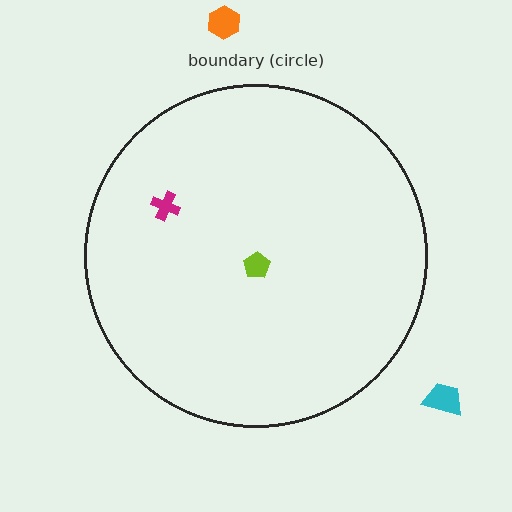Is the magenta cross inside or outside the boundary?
Inside.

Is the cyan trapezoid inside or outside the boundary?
Outside.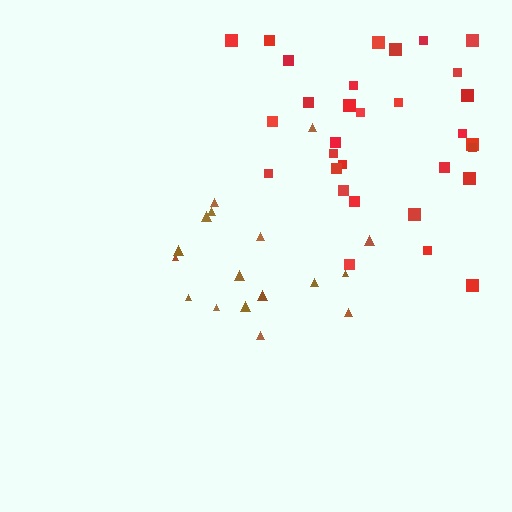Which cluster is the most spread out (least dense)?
Brown.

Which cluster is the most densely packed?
Red.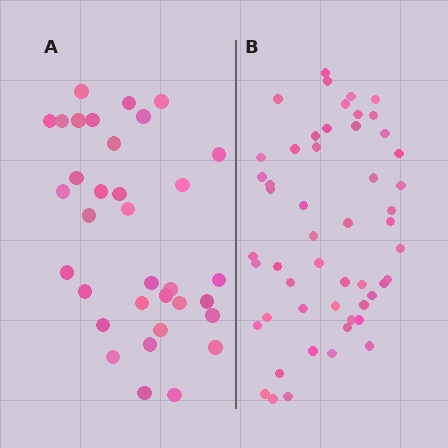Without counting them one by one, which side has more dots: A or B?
Region B (the right region) has more dots.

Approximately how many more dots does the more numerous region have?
Region B has approximately 20 more dots than region A.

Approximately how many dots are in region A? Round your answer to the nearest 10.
About 30 dots. (The exact count is 34, which rounds to 30.)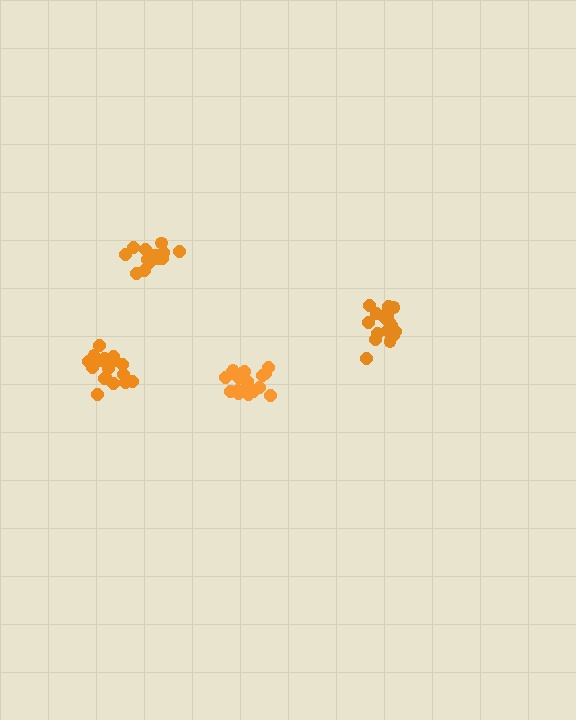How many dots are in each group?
Group 1: 17 dots, Group 2: 19 dots, Group 3: 19 dots, Group 4: 15 dots (70 total).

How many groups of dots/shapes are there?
There are 4 groups.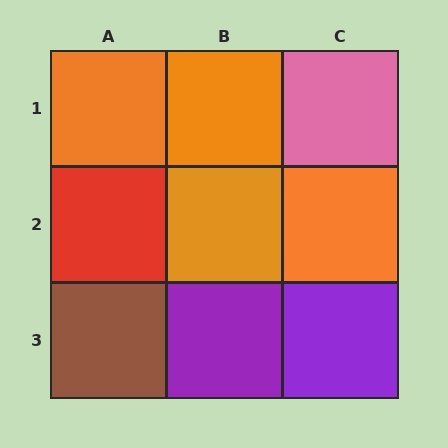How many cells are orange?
4 cells are orange.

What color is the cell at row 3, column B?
Purple.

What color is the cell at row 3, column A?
Brown.